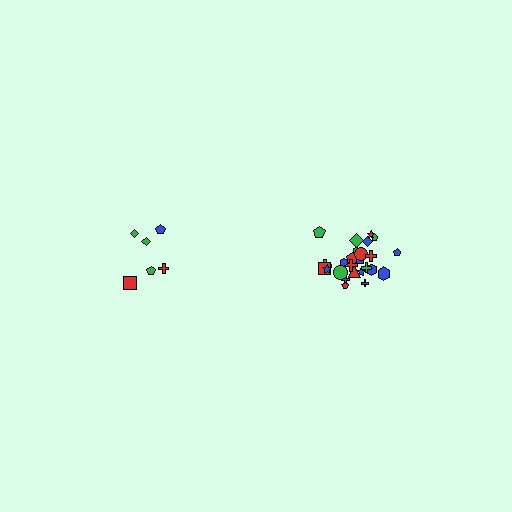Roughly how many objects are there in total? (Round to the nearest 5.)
Roughly 30 objects in total.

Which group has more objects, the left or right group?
The right group.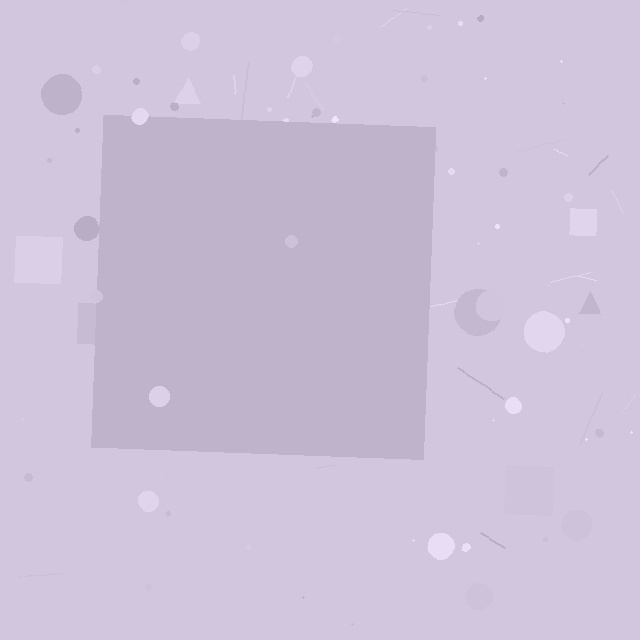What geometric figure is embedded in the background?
A square is embedded in the background.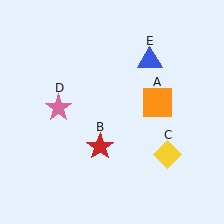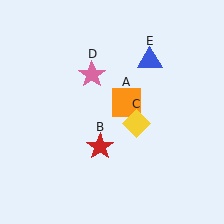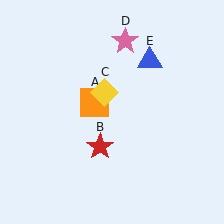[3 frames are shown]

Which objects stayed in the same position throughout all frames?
Red star (object B) and blue triangle (object E) remained stationary.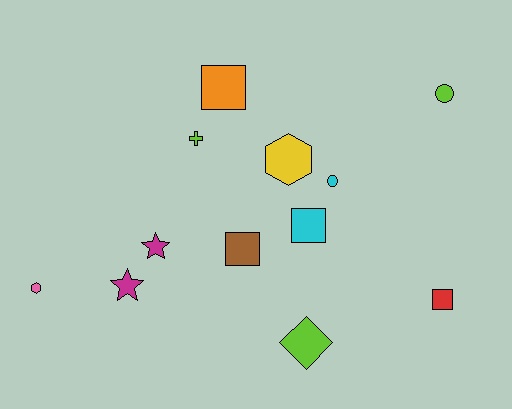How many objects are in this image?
There are 12 objects.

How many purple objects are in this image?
There are no purple objects.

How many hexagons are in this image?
There are 2 hexagons.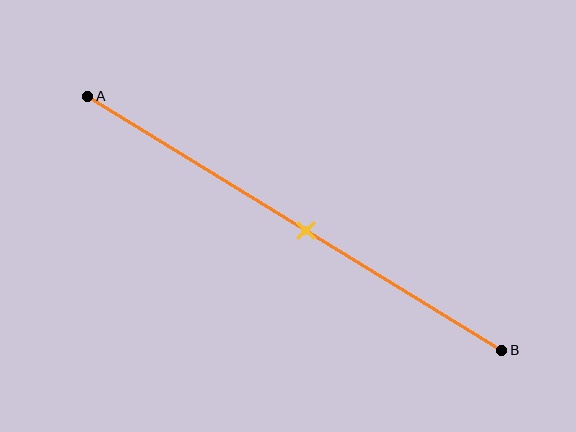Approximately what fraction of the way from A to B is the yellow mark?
The yellow mark is approximately 55% of the way from A to B.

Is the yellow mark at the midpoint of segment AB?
Yes, the mark is approximately at the midpoint.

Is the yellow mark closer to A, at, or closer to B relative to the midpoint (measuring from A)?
The yellow mark is approximately at the midpoint of segment AB.